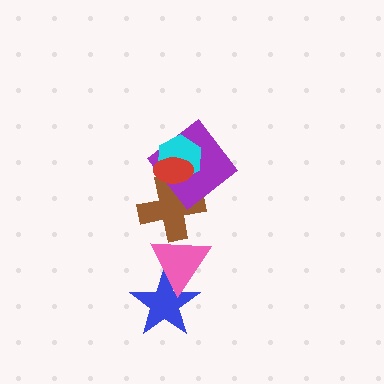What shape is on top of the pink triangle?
The brown cross is on top of the pink triangle.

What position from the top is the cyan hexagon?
The cyan hexagon is 2nd from the top.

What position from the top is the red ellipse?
The red ellipse is 1st from the top.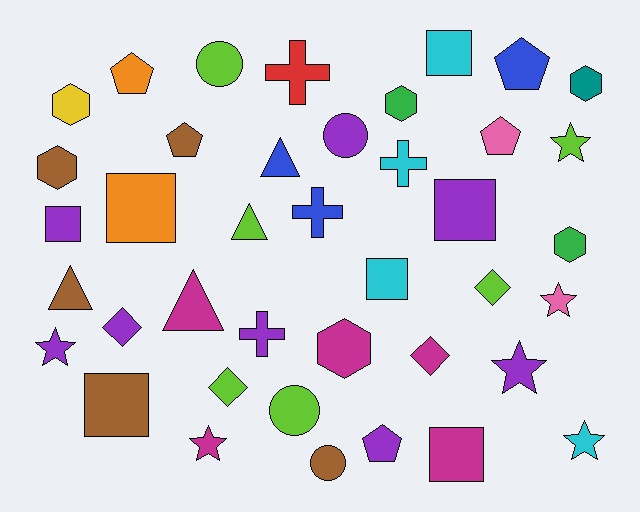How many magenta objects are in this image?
There are 5 magenta objects.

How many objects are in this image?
There are 40 objects.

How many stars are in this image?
There are 6 stars.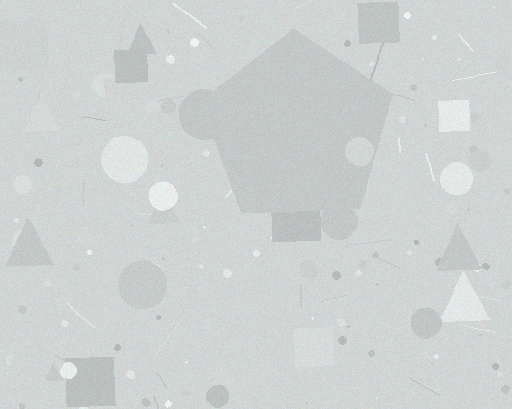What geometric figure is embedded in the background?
A pentagon is embedded in the background.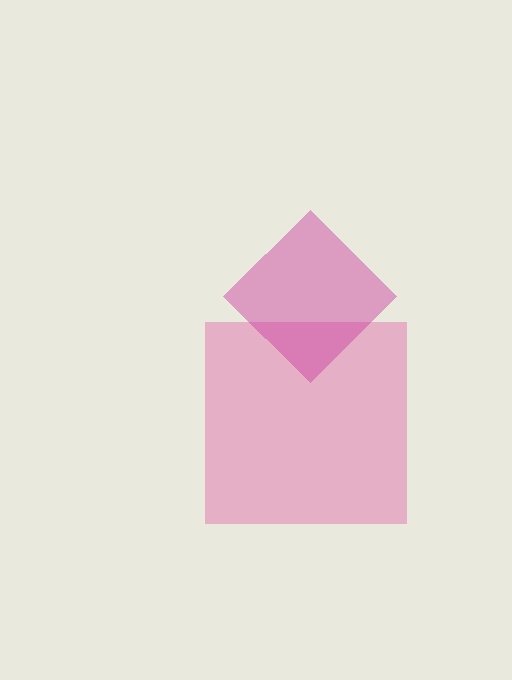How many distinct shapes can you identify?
There are 2 distinct shapes: a pink square, a magenta diamond.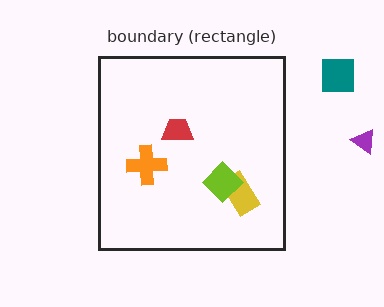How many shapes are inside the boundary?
4 inside, 2 outside.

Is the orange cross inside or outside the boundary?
Inside.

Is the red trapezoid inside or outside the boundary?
Inside.